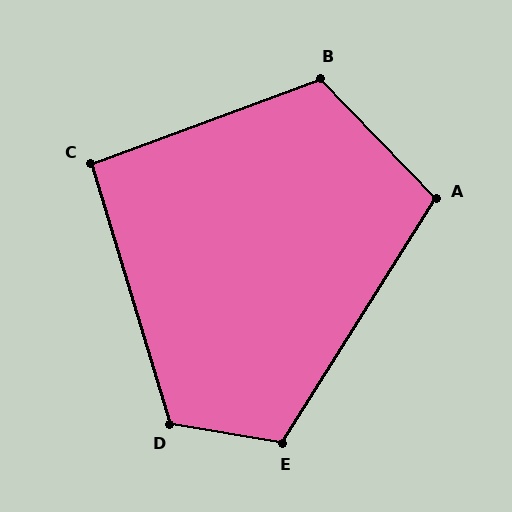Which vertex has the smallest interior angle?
C, at approximately 94 degrees.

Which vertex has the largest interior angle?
D, at approximately 116 degrees.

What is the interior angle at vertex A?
Approximately 104 degrees (obtuse).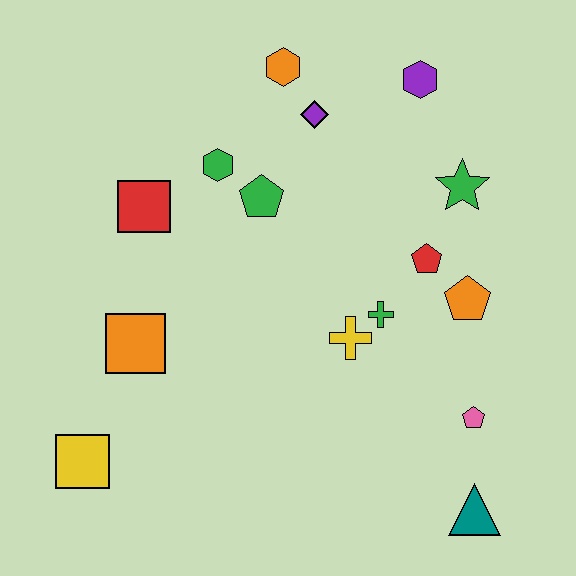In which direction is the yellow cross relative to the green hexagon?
The yellow cross is below the green hexagon.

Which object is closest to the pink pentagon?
The teal triangle is closest to the pink pentagon.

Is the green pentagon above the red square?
Yes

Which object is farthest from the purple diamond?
The teal triangle is farthest from the purple diamond.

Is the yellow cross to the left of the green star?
Yes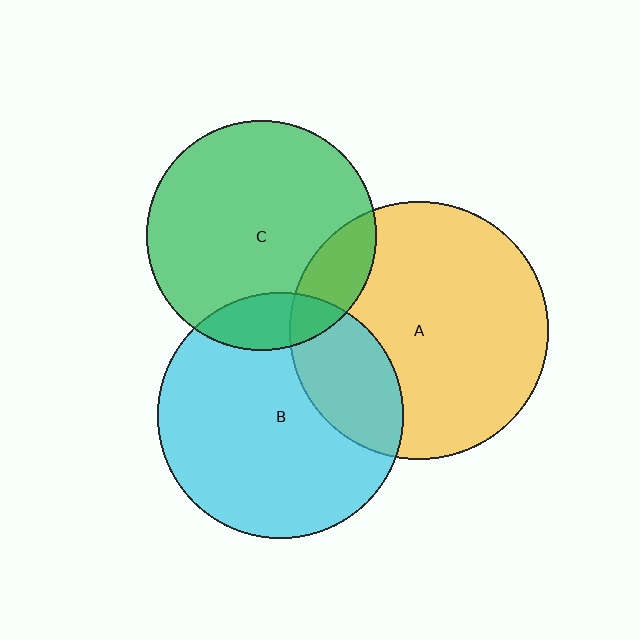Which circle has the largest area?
Circle A (yellow).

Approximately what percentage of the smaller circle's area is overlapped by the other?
Approximately 15%.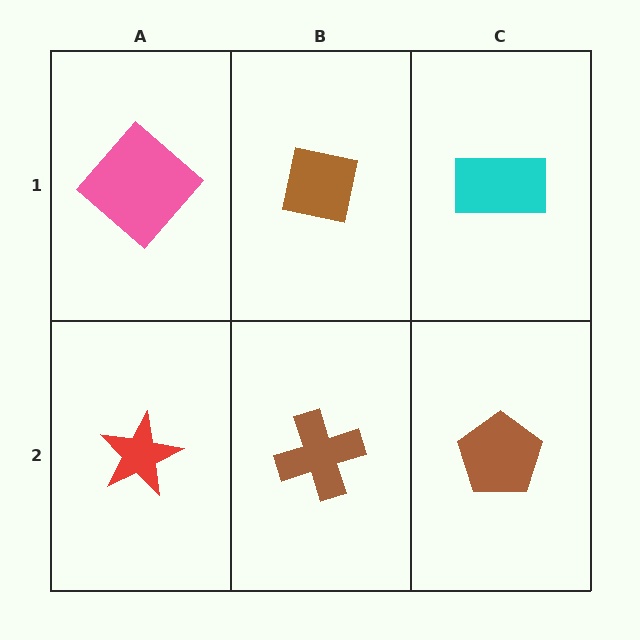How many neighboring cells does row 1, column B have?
3.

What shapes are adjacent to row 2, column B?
A brown square (row 1, column B), a red star (row 2, column A), a brown pentagon (row 2, column C).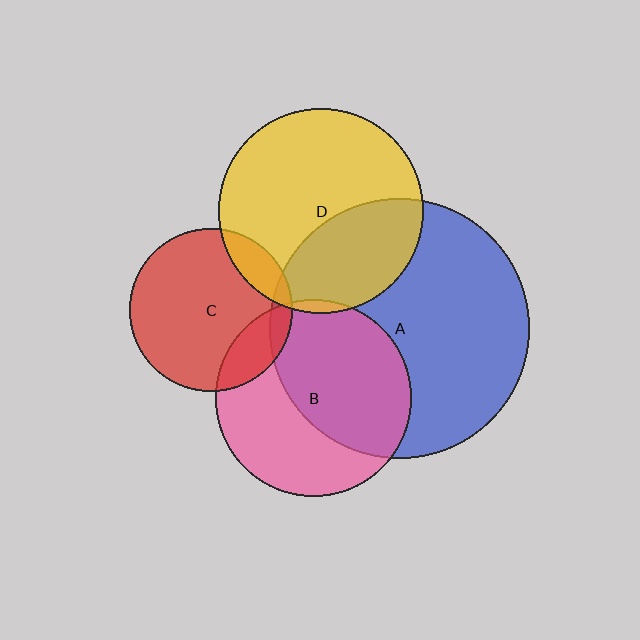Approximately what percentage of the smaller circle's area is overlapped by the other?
Approximately 55%.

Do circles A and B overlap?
Yes.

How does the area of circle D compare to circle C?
Approximately 1.6 times.